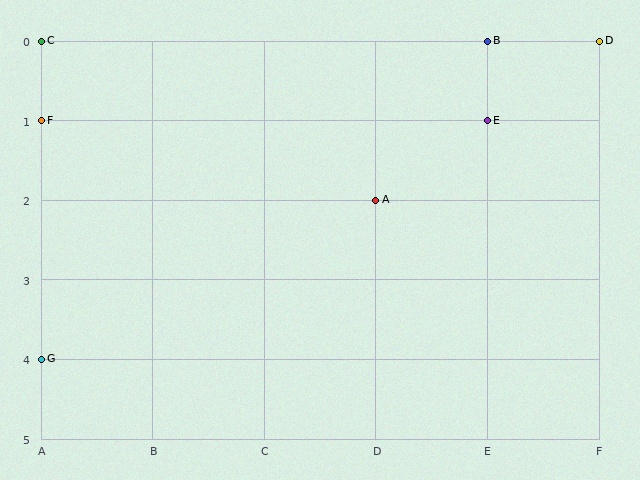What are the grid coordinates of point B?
Point B is at grid coordinates (E, 0).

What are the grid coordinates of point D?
Point D is at grid coordinates (F, 0).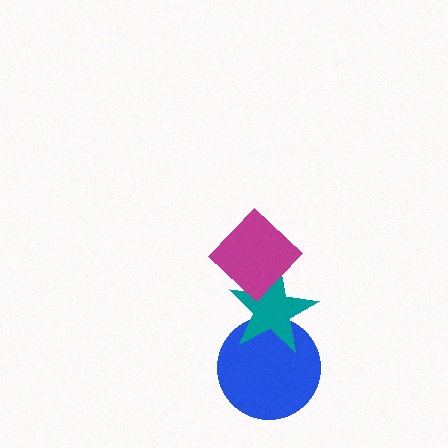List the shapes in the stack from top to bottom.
From top to bottom: the magenta diamond, the teal star, the blue circle.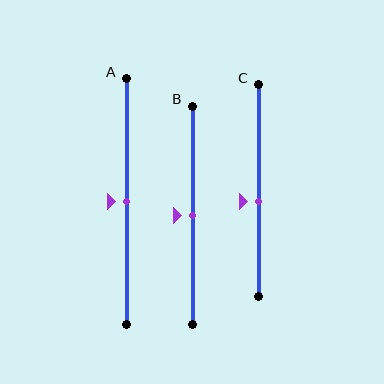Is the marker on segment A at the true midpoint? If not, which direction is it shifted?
Yes, the marker on segment A is at the true midpoint.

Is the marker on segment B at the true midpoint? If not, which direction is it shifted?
Yes, the marker on segment B is at the true midpoint.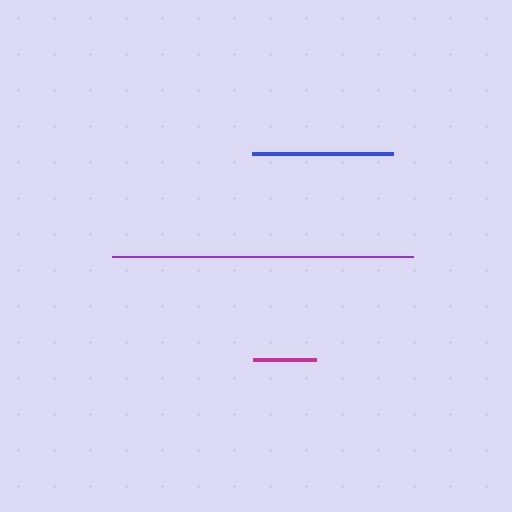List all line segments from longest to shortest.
From longest to shortest: purple, blue, magenta.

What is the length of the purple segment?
The purple segment is approximately 301 pixels long.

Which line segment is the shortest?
The magenta line is the shortest at approximately 64 pixels.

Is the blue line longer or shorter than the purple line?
The purple line is longer than the blue line.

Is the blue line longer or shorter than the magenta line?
The blue line is longer than the magenta line.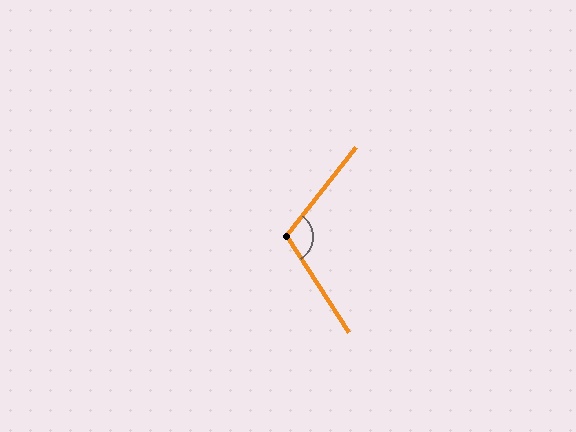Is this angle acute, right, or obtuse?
It is obtuse.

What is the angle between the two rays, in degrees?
Approximately 109 degrees.